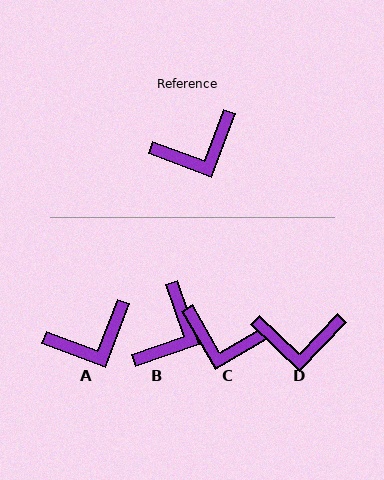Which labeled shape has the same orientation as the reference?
A.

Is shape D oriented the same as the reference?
No, it is off by about 23 degrees.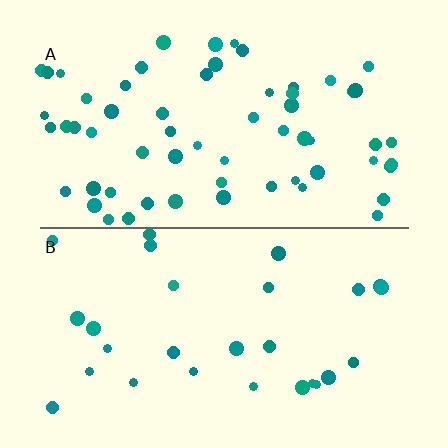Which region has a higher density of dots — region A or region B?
A (the top).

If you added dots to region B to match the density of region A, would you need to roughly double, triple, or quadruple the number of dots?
Approximately double.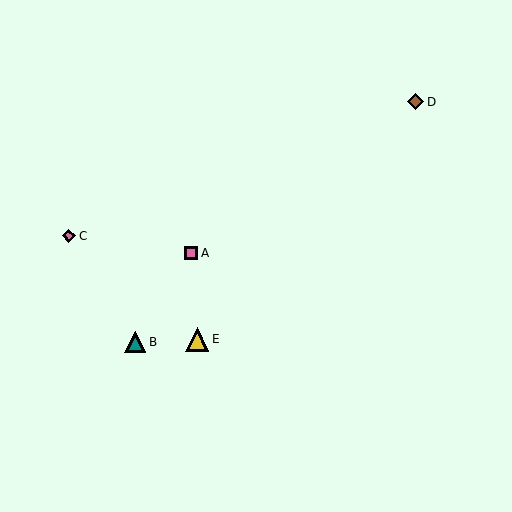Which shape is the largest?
The yellow triangle (labeled E) is the largest.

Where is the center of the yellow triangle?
The center of the yellow triangle is at (197, 339).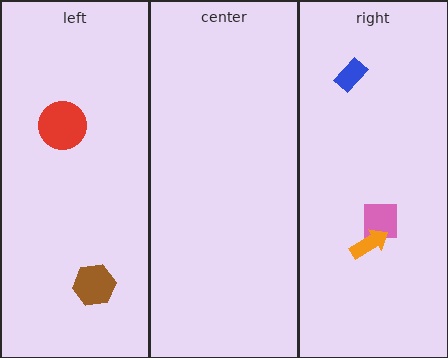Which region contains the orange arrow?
The right region.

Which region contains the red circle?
The left region.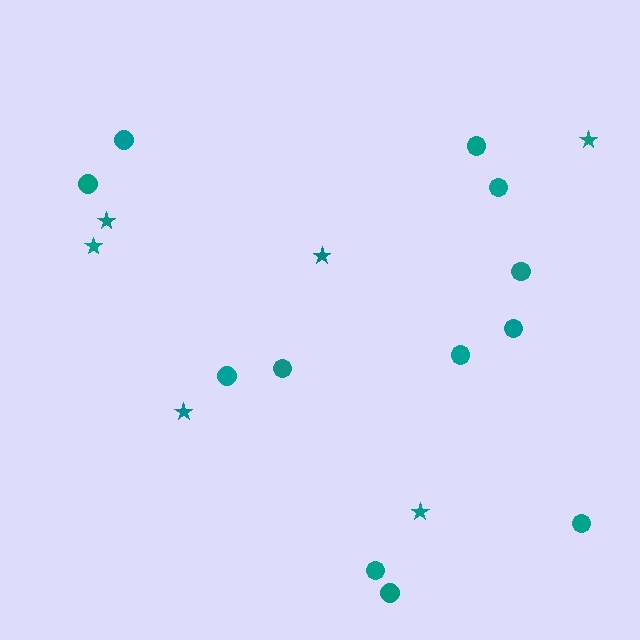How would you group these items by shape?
There are 2 groups: one group of circles (12) and one group of stars (6).